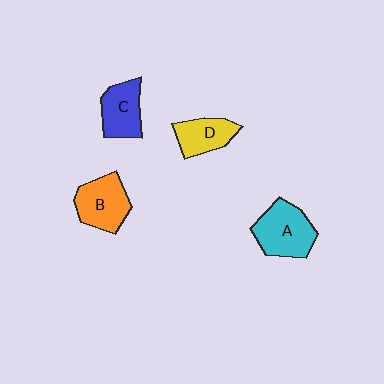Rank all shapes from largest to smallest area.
From largest to smallest: A (cyan), B (orange), C (blue), D (yellow).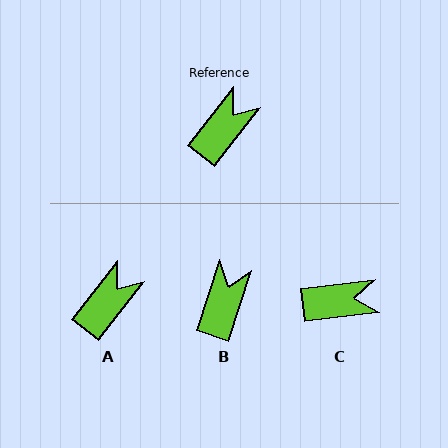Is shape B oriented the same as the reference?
No, it is off by about 20 degrees.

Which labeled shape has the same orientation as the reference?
A.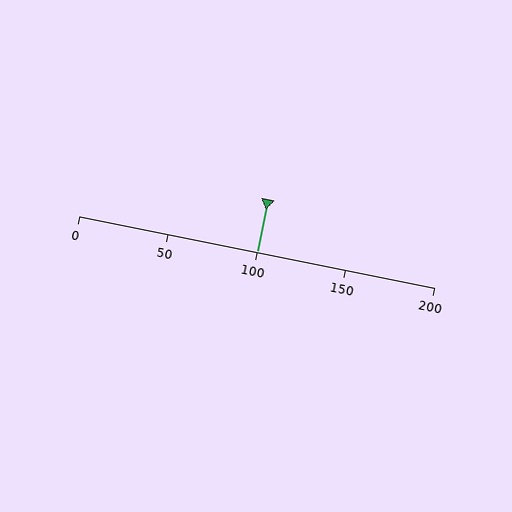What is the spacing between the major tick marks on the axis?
The major ticks are spaced 50 apart.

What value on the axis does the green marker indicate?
The marker indicates approximately 100.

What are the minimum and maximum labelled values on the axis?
The axis runs from 0 to 200.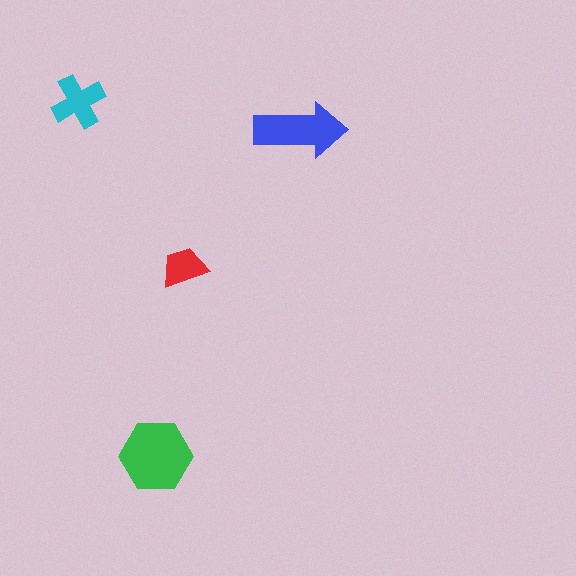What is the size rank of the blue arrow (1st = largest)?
2nd.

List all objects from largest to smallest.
The green hexagon, the blue arrow, the cyan cross, the red trapezoid.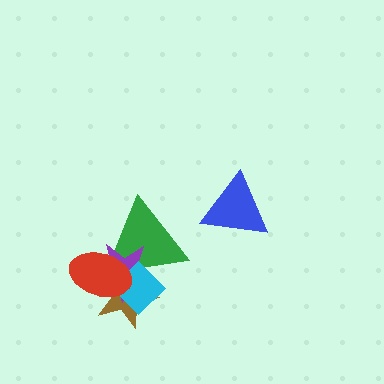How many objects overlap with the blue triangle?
0 objects overlap with the blue triangle.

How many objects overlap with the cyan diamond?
4 objects overlap with the cyan diamond.